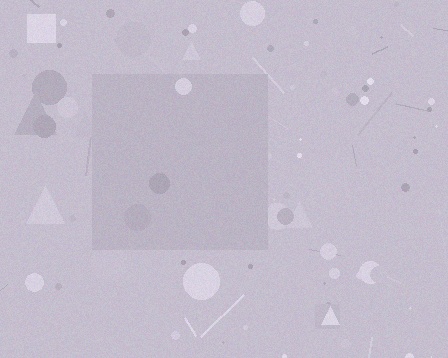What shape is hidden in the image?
A square is hidden in the image.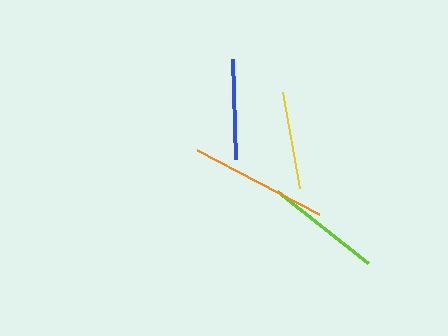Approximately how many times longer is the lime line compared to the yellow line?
The lime line is approximately 1.2 times the length of the yellow line.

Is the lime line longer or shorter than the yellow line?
The lime line is longer than the yellow line.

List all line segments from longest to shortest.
From longest to shortest: orange, lime, blue, yellow.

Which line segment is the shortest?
The yellow line is the shortest at approximately 97 pixels.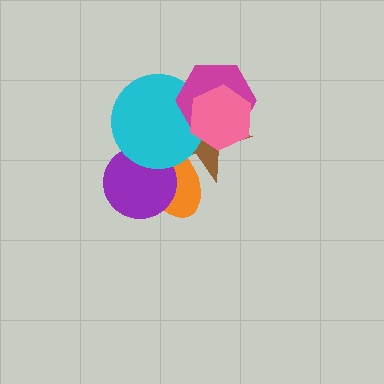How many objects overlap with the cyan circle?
5 objects overlap with the cyan circle.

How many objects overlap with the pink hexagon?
3 objects overlap with the pink hexagon.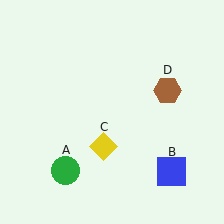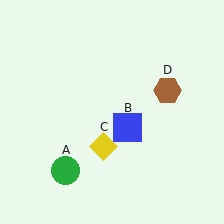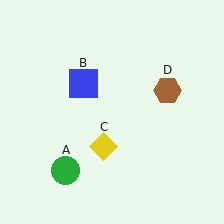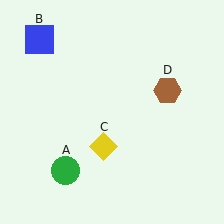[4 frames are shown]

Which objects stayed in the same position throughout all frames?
Green circle (object A) and yellow diamond (object C) and brown hexagon (object D) remained stationary.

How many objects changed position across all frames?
1 object changed position: blue square (object B).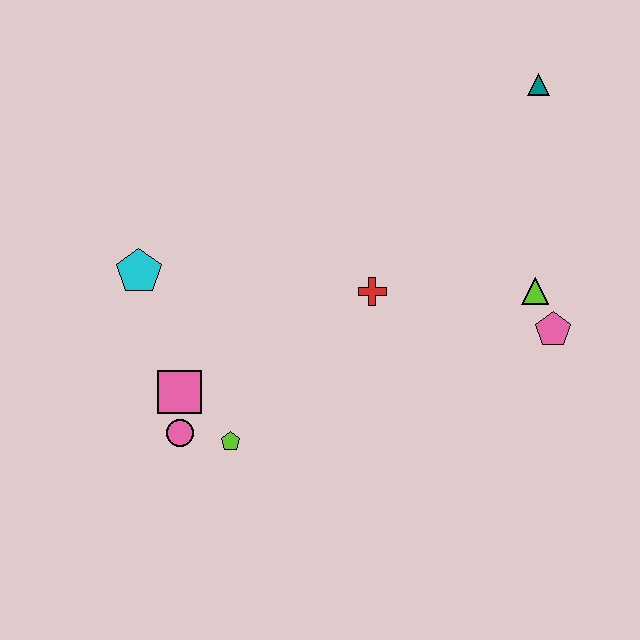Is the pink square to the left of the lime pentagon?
Yes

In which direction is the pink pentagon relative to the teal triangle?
The pink pentagon is below the teal triangle.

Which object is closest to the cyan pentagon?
The pink square is closest to the cyan pentagon.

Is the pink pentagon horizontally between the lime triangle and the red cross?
No